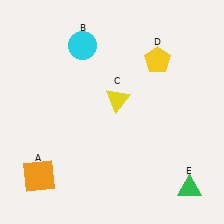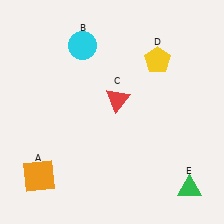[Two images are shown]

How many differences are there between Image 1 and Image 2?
There is 1 difference between the two images.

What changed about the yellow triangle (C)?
In Image 1, C is yellow. In Image 2, it changed to red.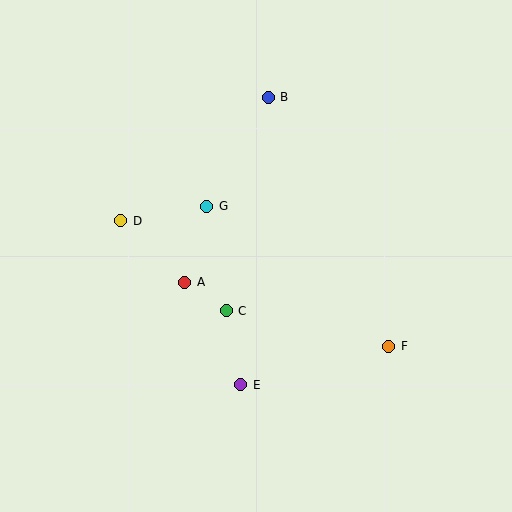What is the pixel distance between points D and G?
The distance between D and G is 87 pixels.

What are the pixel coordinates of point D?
Point D is at (121, 221).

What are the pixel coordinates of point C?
Point C is at (226, 311).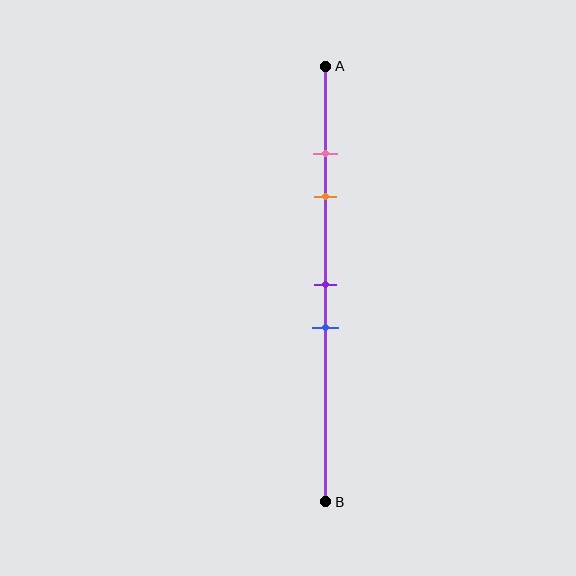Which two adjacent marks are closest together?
The pink and orange marks are the closest adjacent pair.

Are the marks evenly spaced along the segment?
No, the marks are not evenly spaced.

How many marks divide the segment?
There are 4 marks dividing the segment.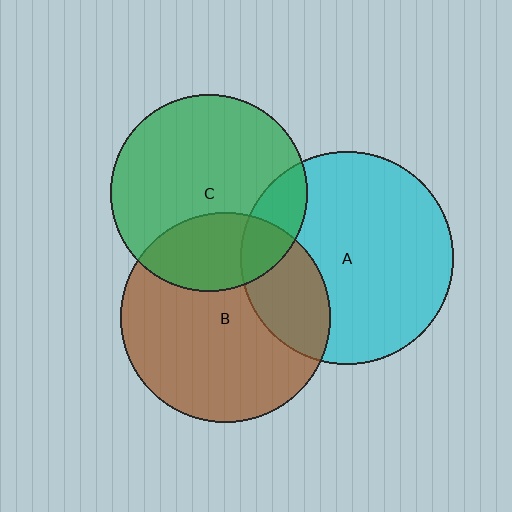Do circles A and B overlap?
Yes.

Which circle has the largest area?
Circle A (cyan).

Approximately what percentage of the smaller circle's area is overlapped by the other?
Approximately 25%.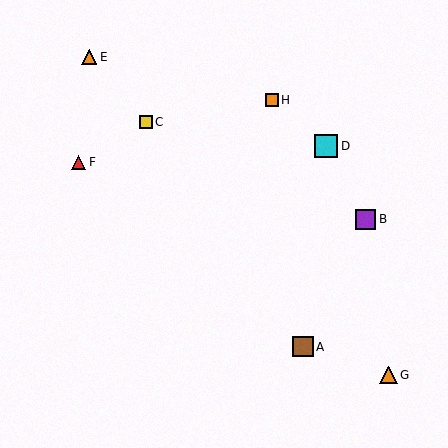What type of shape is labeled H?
Shape H is an orange square.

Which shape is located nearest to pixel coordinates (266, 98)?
The orange square (labeled H) at (272, 100) is nearest to that location.